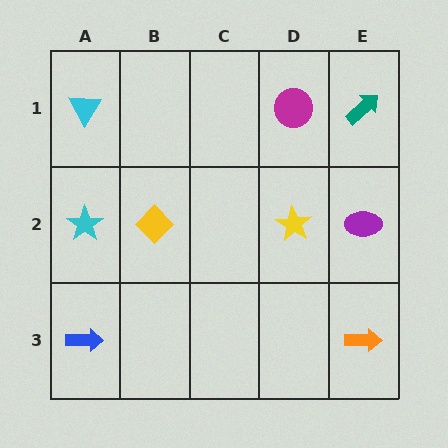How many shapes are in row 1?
3 shapes.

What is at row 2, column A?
A cyan star.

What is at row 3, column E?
An orange arrow.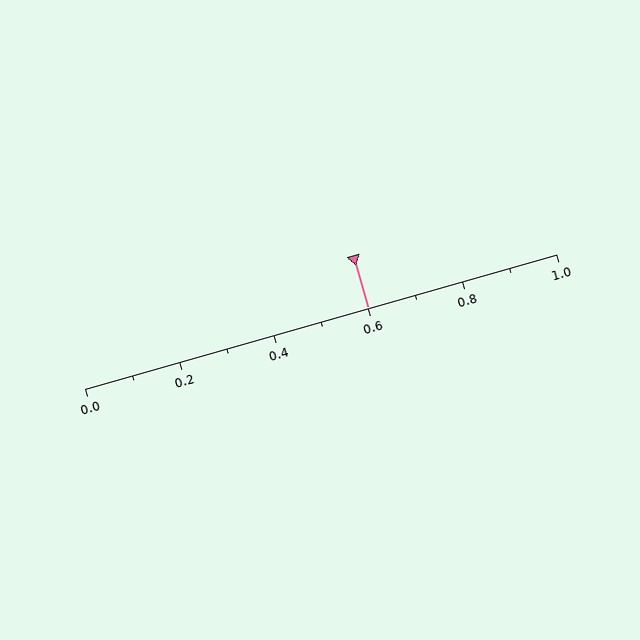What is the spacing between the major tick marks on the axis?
The major ticks are spaced 0.2 apart.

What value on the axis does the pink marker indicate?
The marker indicates approximately 0.6.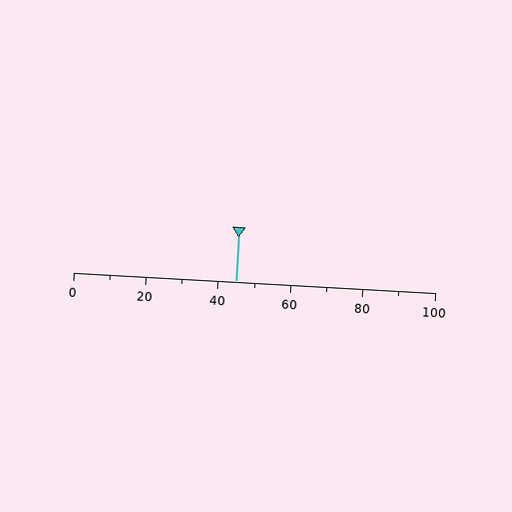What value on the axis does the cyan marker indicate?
The marker indicates approximately 45.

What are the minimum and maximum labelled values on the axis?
The axis runs from 0 to 100.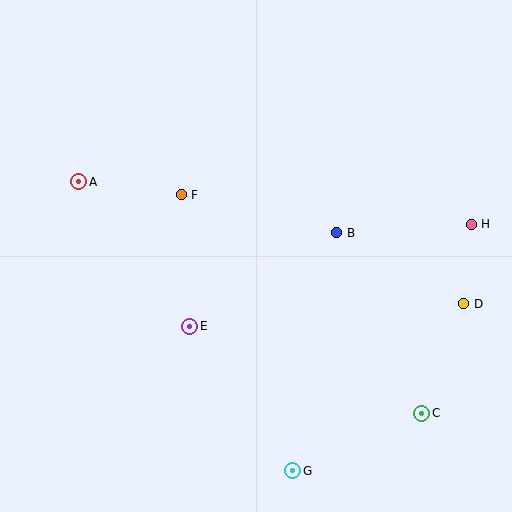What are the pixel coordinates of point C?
Point C is at (422, 413).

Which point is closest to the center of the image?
Point B at (337, 233) is closest to the center.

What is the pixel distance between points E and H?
The distance between E and H is 299 pixels.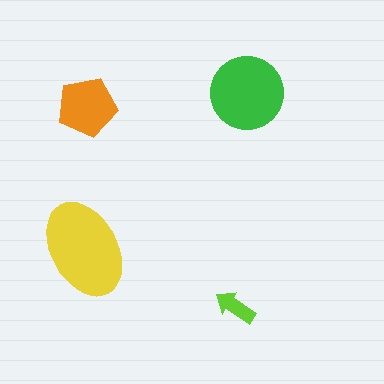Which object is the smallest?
The lime arrow.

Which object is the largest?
The yellow ellipse.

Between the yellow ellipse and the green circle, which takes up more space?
The yellow ellipse.